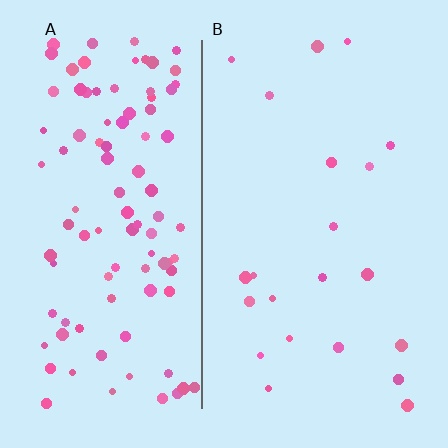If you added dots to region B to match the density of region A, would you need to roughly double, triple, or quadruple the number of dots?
Approximately quadruple.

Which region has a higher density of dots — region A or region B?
A (the left).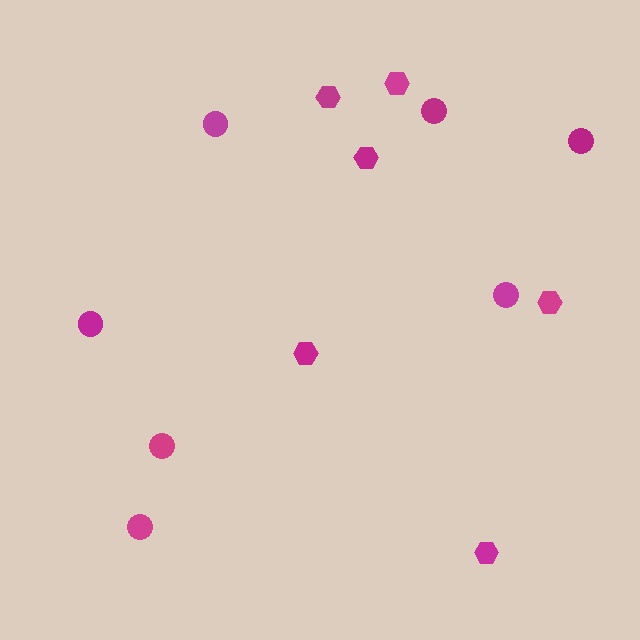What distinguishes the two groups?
There are 2 groups: one group of hexagons (6) and one group of circles (7).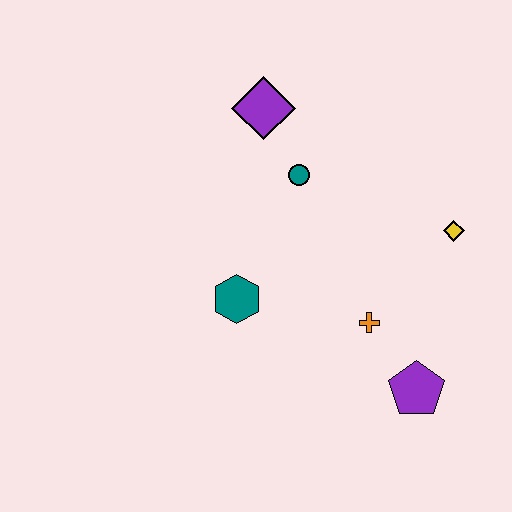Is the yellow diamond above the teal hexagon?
Yes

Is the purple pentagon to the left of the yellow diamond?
Yes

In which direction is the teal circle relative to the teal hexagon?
The teal circle is above the teal hexagon.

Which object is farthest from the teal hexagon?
The yellow diamond is farthest from the teal hexagon.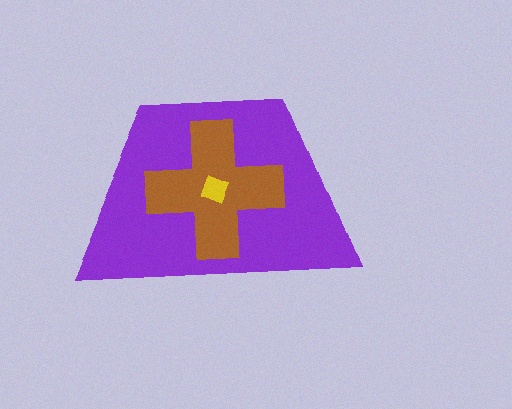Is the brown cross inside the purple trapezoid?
Yes.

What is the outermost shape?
The purple trapezoid.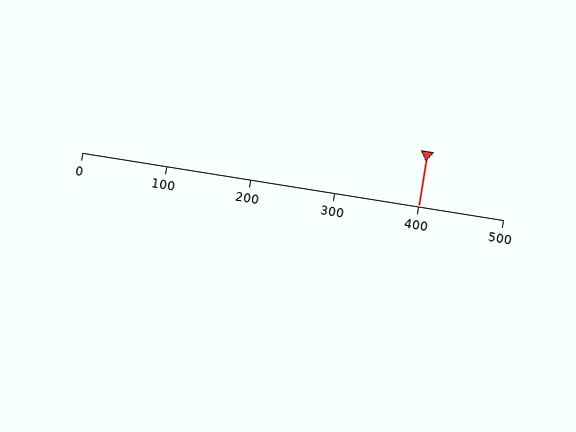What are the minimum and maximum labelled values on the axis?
The axis runs from 0 to 500.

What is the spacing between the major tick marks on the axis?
The major ticks are spaced 100 apart.